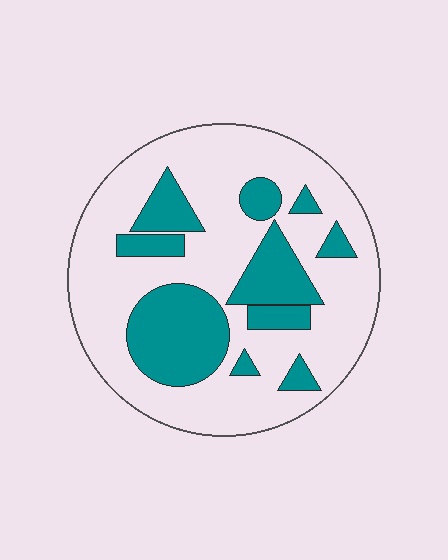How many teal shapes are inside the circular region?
10.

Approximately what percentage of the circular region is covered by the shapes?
Approximately 30%.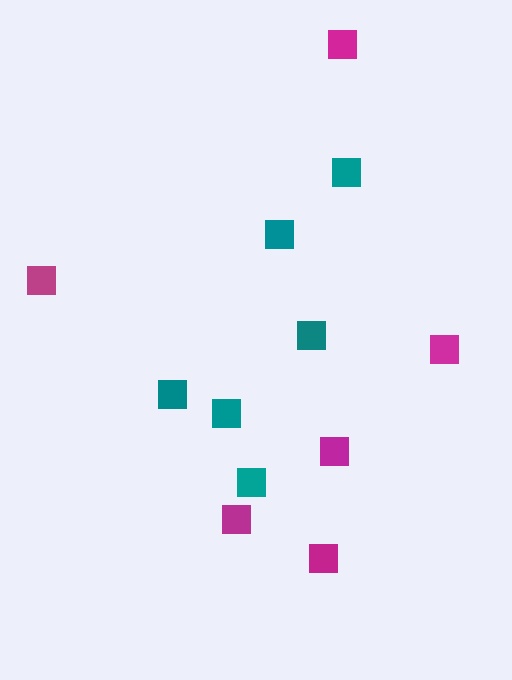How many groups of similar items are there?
There are 2 groups: one group of magenta squares (6) and one group of teal squares (6).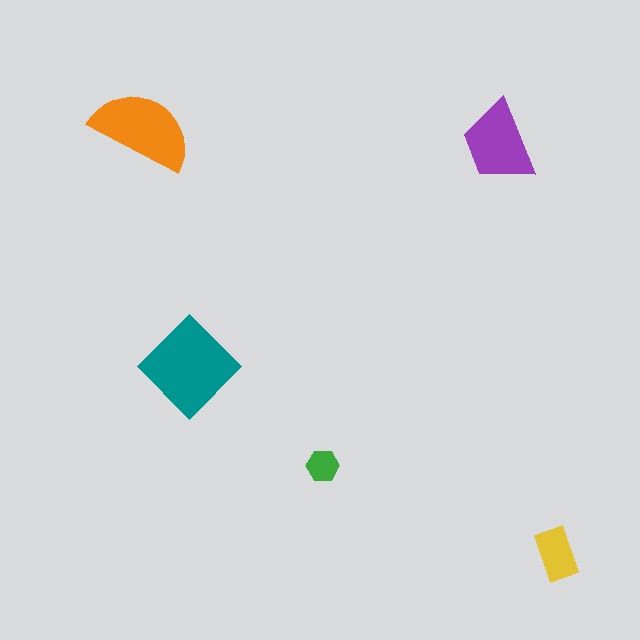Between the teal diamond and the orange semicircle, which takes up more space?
The teal diamond.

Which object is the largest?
The teal diamond.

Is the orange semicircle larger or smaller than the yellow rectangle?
Larger.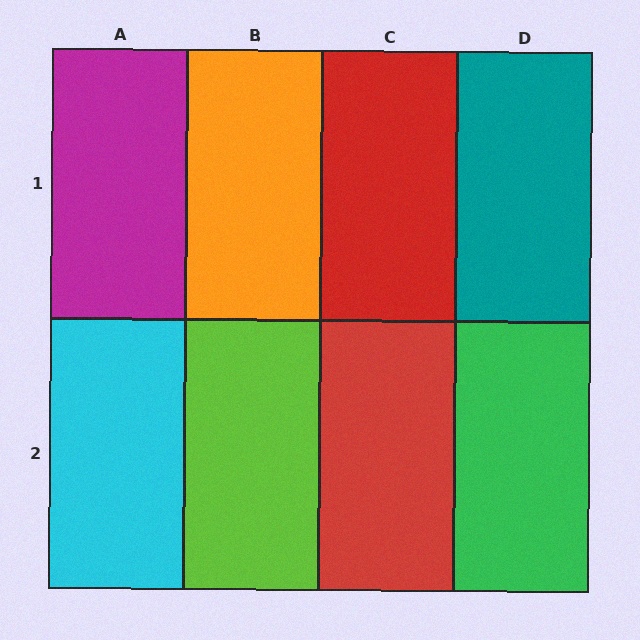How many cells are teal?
1 cell is teal.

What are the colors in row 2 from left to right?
Cyan, lime, red, green.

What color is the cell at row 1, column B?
Orange.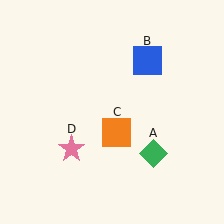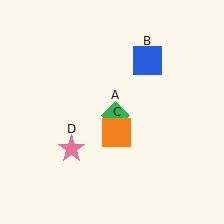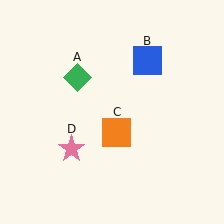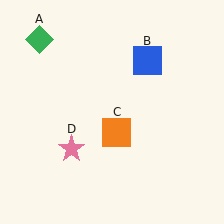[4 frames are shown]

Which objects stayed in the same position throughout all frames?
Blue square (object B) and orange square (object C) and pink star (object D) remained stationary.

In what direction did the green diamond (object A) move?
The green diamond (object A) moved up and to the left.